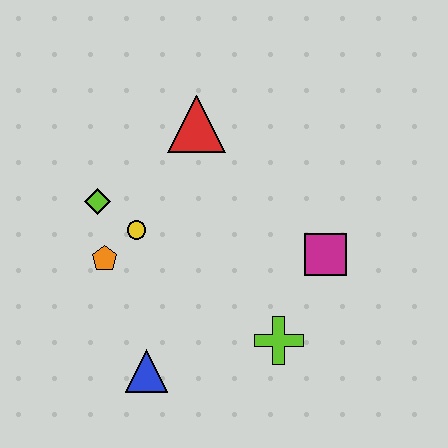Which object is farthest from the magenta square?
The lime diamond is farthest from the magenta square.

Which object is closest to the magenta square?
The lime cross is closest to the magenta square.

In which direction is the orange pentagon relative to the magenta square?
The orange pentagon is to the left of the magenta square.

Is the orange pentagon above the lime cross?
Yes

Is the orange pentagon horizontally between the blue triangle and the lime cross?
No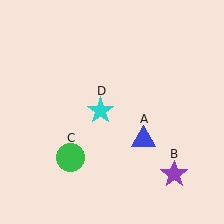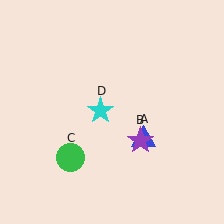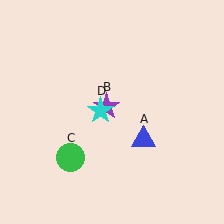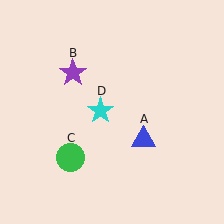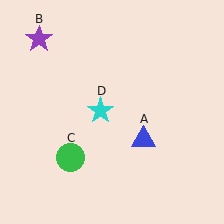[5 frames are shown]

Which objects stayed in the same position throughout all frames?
Blue triangle (object A) and green circle (object C) and cyan star (object D) remained stationary.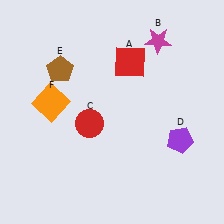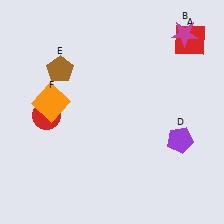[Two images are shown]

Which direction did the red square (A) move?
The red square (A) moved right.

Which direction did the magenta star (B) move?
The magenta star (B) moved right.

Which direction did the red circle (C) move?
The red circle (C) moved left.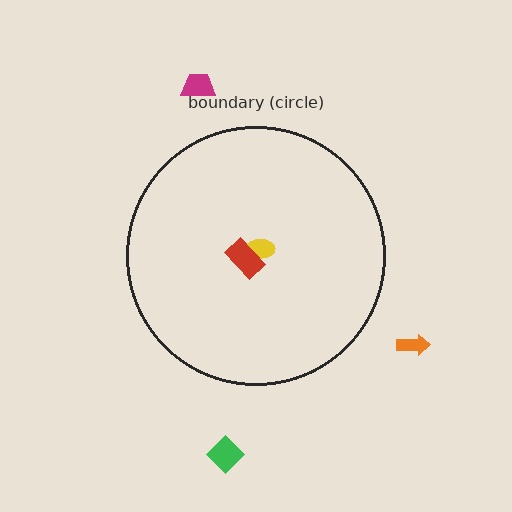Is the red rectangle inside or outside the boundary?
Inside.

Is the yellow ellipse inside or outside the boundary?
Inside.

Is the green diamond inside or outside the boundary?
Outside.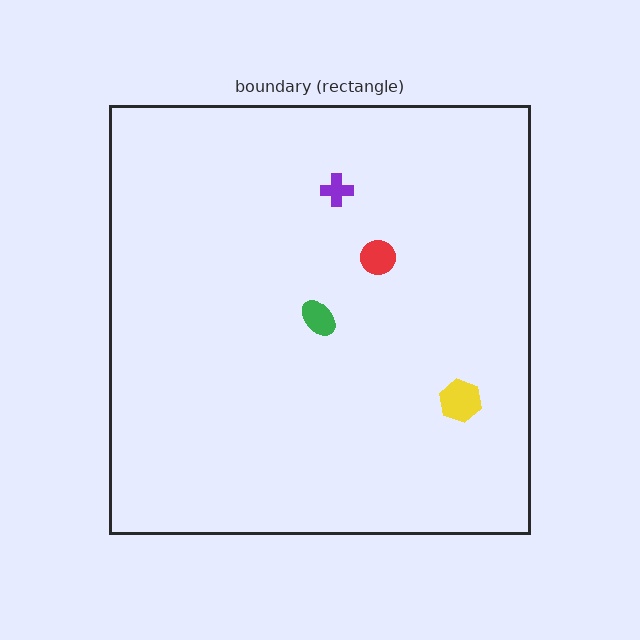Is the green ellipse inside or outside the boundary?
Inside.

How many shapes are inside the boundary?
4 inside, 0 outside.